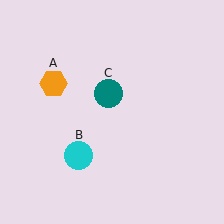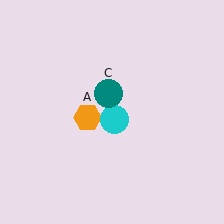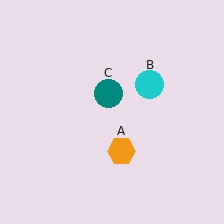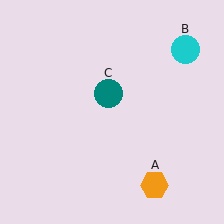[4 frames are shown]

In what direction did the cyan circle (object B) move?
The cyan circle (object B) moved up and to the right.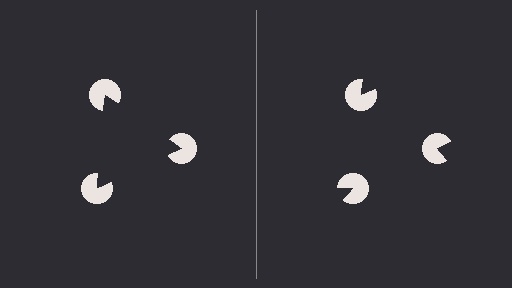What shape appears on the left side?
An illusory triangle.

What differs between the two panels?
The pac-man discs are positioned identically on both sides; only the wedge orientations differ. On the left they align to a triangle; on the right they are misaligned.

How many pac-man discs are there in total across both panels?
6 — 3 on each side.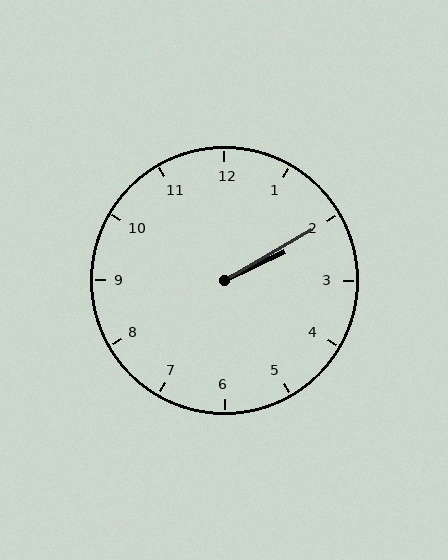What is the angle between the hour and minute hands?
Approximately 5 degrees.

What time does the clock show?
2:10.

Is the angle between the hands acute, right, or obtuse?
It is acute.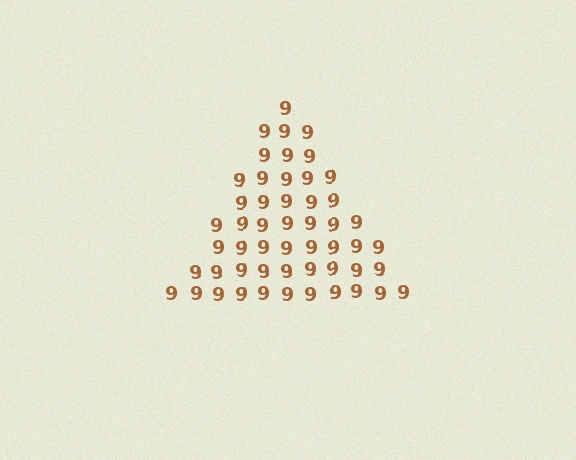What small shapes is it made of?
It is made of small digit 9's.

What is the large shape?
The large shape is a triangle.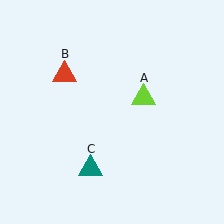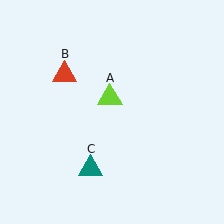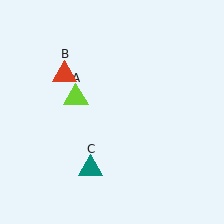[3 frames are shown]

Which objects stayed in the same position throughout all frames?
Red triangle (object B) and teal triangle (object C) remained stationary.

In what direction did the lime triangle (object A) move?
The lime triangle (object A) moved left.